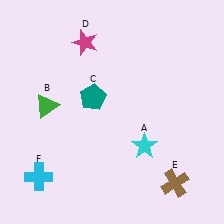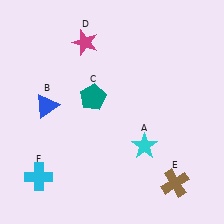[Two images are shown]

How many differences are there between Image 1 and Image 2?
There is 1 difference between the two images.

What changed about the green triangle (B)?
In Image 1, B is green. In Image 2, it changed to blue.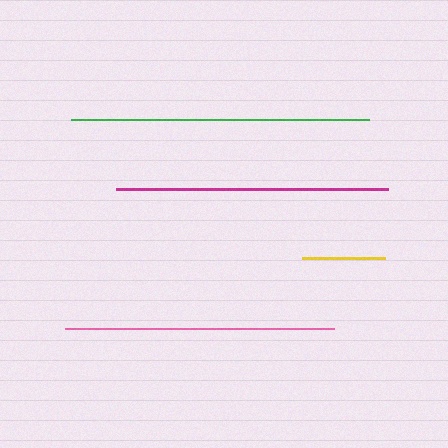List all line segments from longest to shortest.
From longest to shortest: green, magenta, pink, yellow.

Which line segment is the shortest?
The yellow line is the shortest at approximately 83 pixels.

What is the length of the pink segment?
The pink segment is approximately 268 pixels long.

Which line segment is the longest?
The green line is the longest at approximately 298 pixels.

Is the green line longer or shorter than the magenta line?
The green line is longer than the magenta line.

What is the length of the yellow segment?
The yellow segment is approximately 83 pixels long.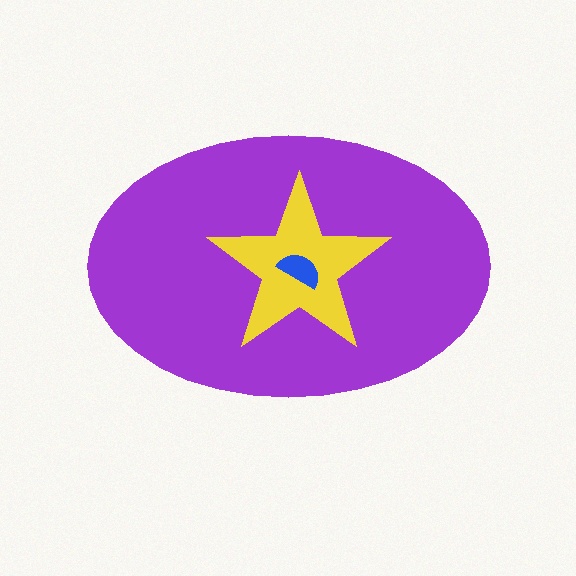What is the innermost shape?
The blue semicircle.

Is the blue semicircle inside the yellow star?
Yes.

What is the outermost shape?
The purple ellipse.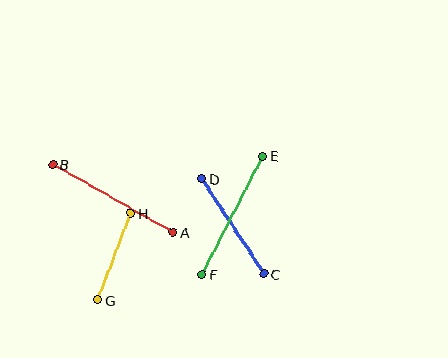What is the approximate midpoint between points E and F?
The midpoint is at approximately (233, 215) pixels.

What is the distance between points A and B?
The distance is approximately 138 pixels.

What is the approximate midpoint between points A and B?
The midpoint is at approximately (113, 199) pixels.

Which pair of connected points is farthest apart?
Points A and B are farthest apart.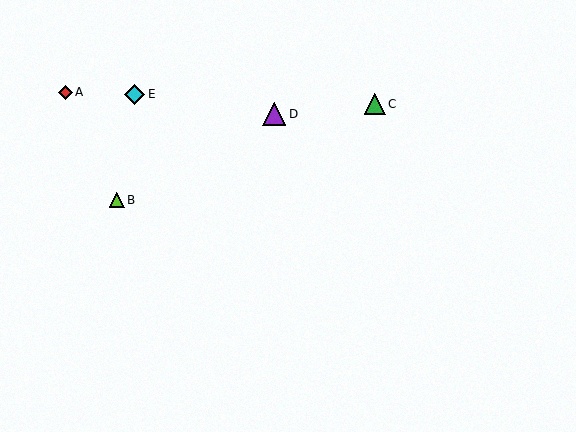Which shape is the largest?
The purple triangle (labeled D) is the largest.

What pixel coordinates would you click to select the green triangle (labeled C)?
Click at (375, 104) to select the green triangle C.